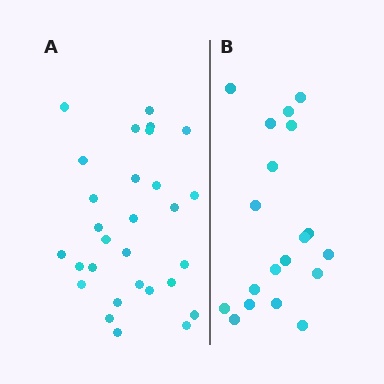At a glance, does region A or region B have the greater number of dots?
Region A (the left region) has more dots.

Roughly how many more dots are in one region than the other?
Region A has roughly 10 or so more dots than region B.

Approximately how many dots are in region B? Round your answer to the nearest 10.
About 20 dots. (The exact count is 19, which rounds to 20.)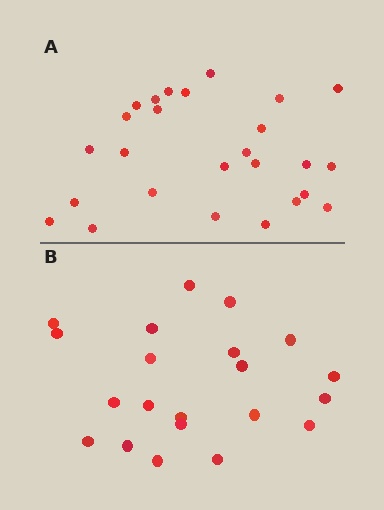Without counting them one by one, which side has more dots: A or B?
Region A (the top region) has more dots.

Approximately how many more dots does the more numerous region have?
Region A has about 5 more dots than region B.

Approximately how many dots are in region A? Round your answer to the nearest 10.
About 30 dots. (The exact count is 26, which rounds to 30.)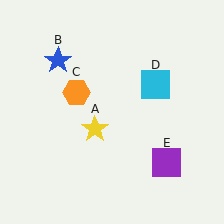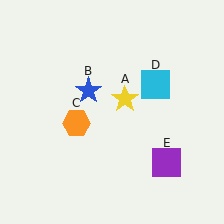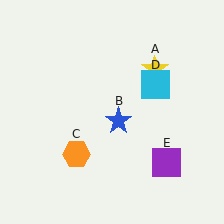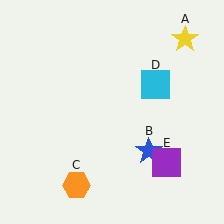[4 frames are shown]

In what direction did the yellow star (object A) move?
The yellow star (object A) moved up and to the right.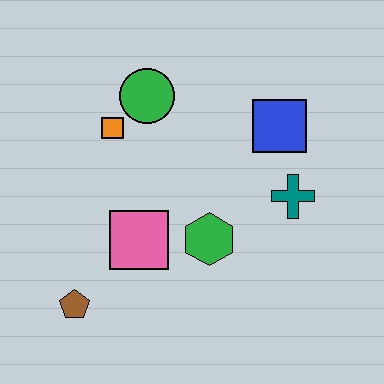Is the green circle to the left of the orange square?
No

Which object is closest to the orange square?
The green circle is closest to the orange square.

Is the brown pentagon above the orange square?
No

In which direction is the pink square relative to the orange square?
The pink square is below the orange square.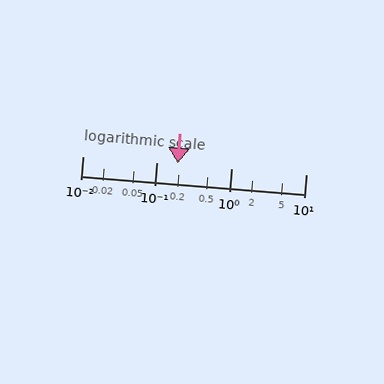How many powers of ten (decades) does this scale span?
The scale spans 3 decades, from 0.01 to 10.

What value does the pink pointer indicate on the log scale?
The pointer indicates approximately 0.19.